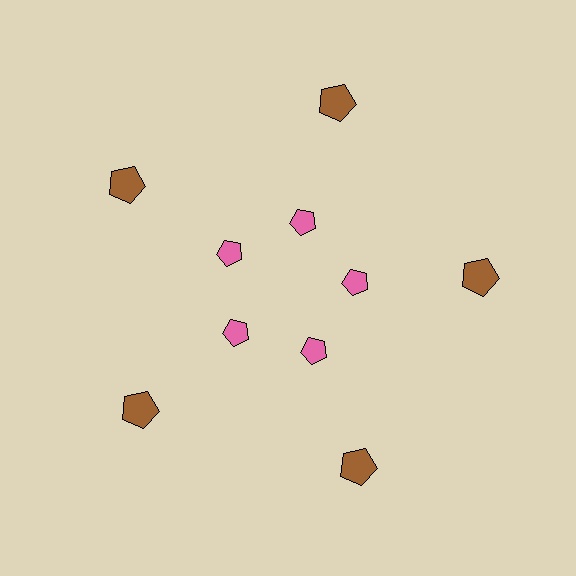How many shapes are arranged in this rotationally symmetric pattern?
There are 10 shapes, arranged in 5 groups of 2.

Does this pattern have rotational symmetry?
Yes, this pattern has 5-fold rotational symmetry. It looks the same after rotating 72 degrees around the center.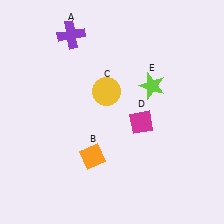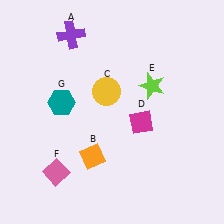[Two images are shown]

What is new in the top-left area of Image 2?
A teal hexagon (G) was added in the top-left area of Image 2.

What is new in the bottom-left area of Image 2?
A pink diamond (F) was added in the bottom-left area of Image 2.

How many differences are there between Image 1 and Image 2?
There are 2 differences between the two images.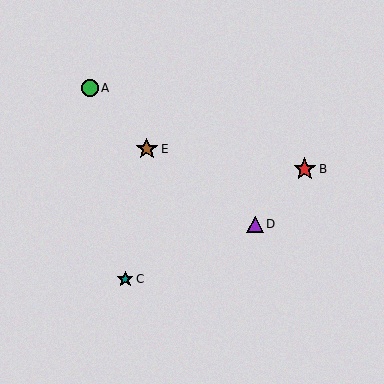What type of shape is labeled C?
Shape C is a teal star.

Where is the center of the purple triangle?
The center of the purple triangle is at (255, 224).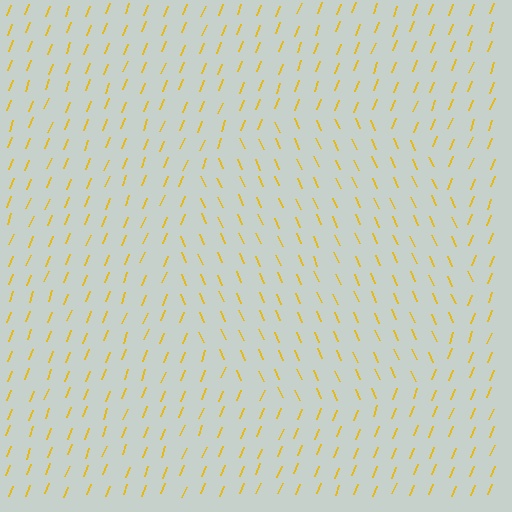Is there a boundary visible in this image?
Yes, there is a texture boundary formed by a change in line orientation.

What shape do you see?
I see a circle.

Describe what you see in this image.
The image is filled with small yellow line segments. A circle region in the image has lines oriented differently from the surrounding lines, creating a visible texture boundary.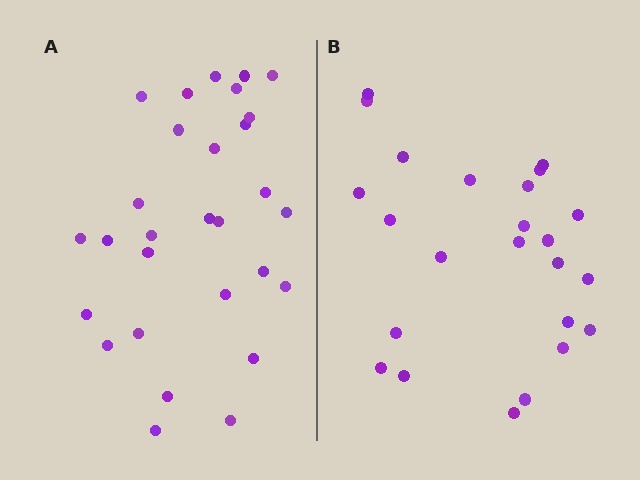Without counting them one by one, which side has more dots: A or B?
Region A (the left region) has more dots.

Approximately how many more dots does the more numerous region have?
Region A has about 5 more dots than region B.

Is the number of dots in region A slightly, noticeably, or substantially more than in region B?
Region A has only slightly more — the two regions are fairly close. The ratio is roughly 1.2 to 1.